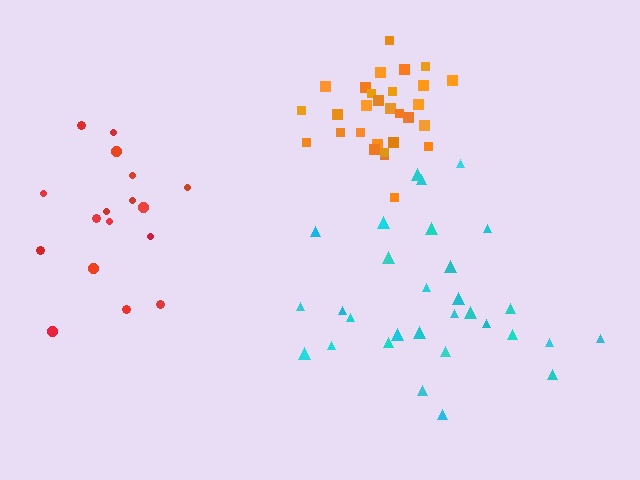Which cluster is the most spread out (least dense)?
Red.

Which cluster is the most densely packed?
Orange.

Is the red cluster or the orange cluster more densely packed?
Orange.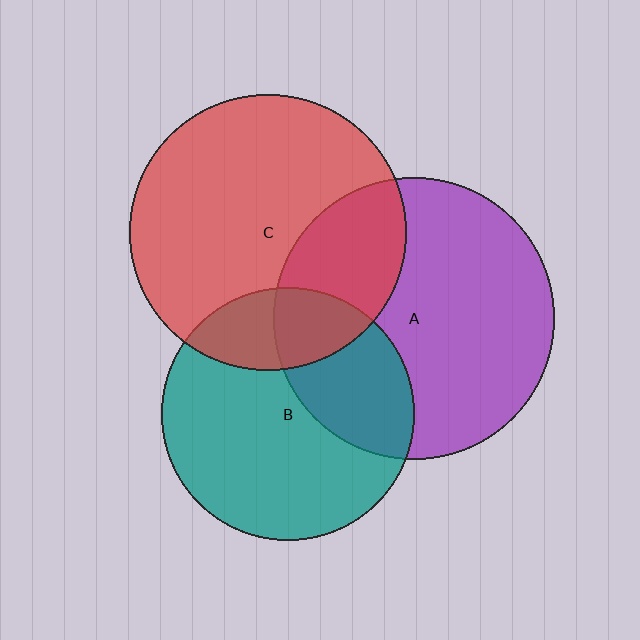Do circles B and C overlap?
Yes.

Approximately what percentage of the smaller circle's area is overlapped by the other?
Approximately 20%.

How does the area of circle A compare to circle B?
Approximately 1.2 times.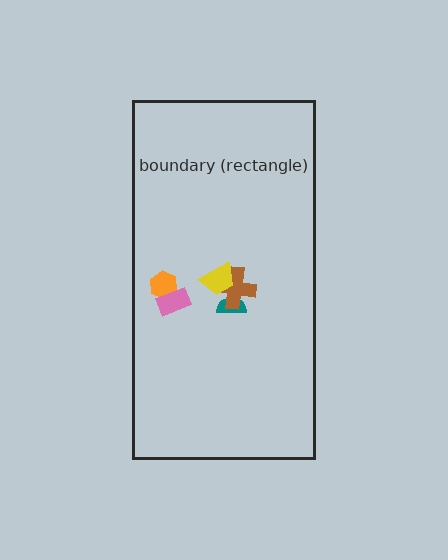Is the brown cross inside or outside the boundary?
Inside.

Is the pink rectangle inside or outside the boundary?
Inside.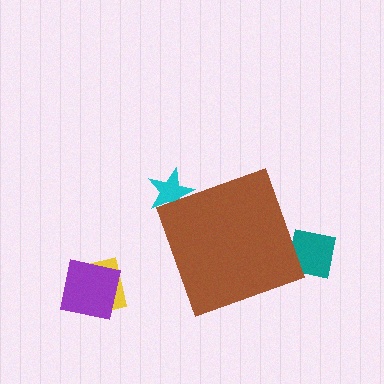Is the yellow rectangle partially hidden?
No, the yellow rectangle is fully visible.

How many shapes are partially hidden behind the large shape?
2 shapes are partially hidden.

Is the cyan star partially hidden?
Yes, the cyan star is partially hidden behind the brown diamond.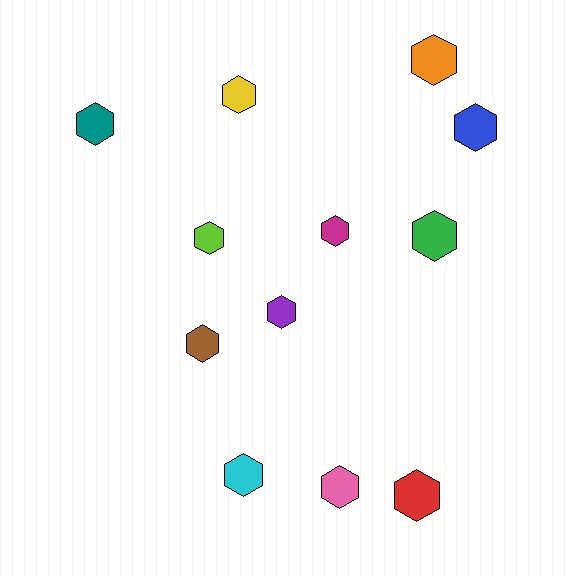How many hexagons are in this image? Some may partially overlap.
There are 12 hexagons.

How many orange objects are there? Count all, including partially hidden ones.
There is 1 orange object.